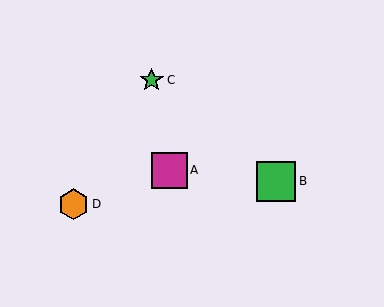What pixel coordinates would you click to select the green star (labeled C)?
Click at (152, 80) to select the green star C.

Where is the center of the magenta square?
The center of the magenta square is at (169, 170).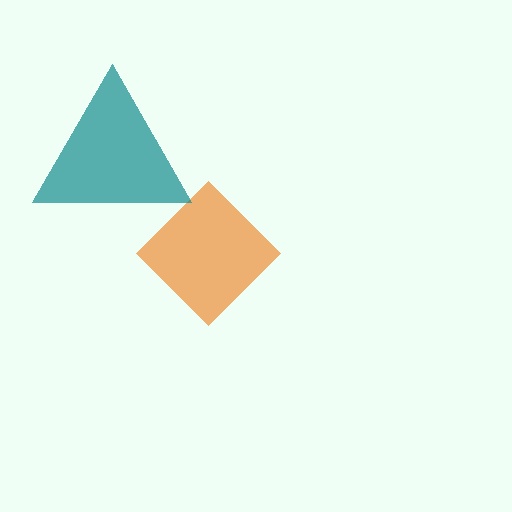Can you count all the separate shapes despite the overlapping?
Yes, there are 2 separate shapes.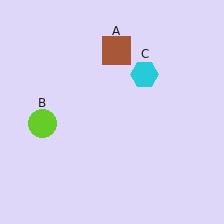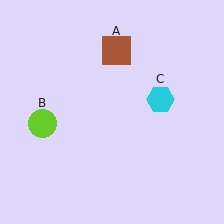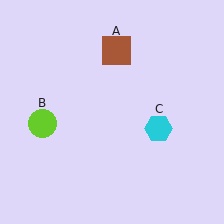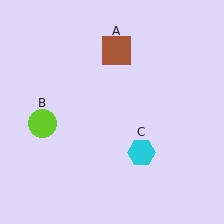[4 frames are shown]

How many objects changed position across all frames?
1 object changed position: cyan hexagon (object C).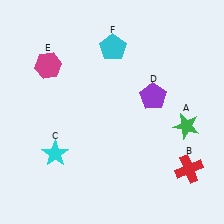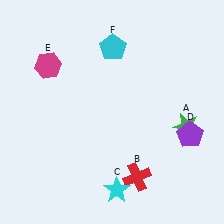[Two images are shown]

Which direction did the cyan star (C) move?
The cyan star (C) moved right.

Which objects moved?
The objects that moved are: the red cross (B), the cyan star (C), the purple pentagon (D).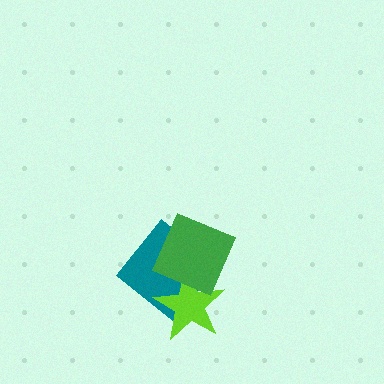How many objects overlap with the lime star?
2 objects overlap with the lime star.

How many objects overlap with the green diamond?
2 objects overlap with the green diamond.